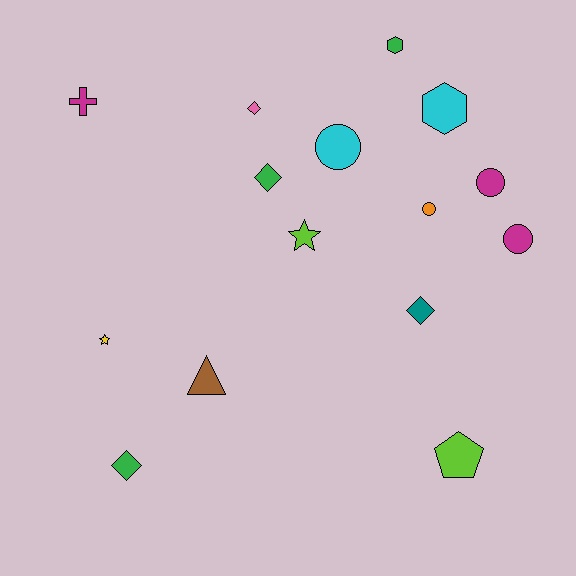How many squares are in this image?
There are no squares.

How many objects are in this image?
There are 15 objects.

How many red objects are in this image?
There are no red objects.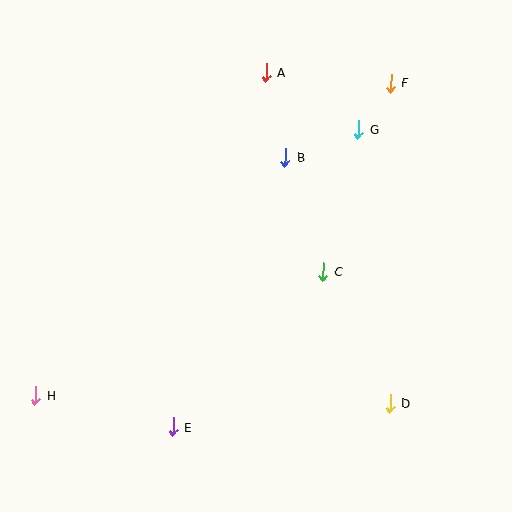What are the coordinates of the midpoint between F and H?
The midpoint between F and H is at (213, 239).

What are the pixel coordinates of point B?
Point B is at (286, 158).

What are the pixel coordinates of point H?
Point H is at (36, 395).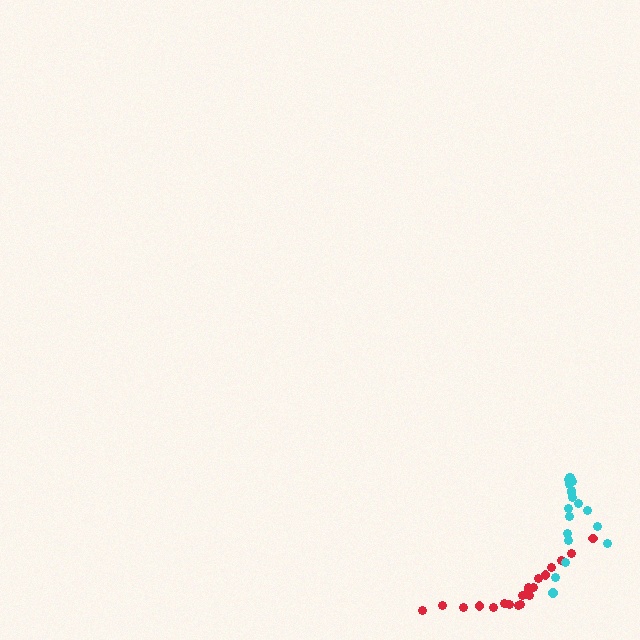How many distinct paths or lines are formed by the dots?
There are 2 distinct paths.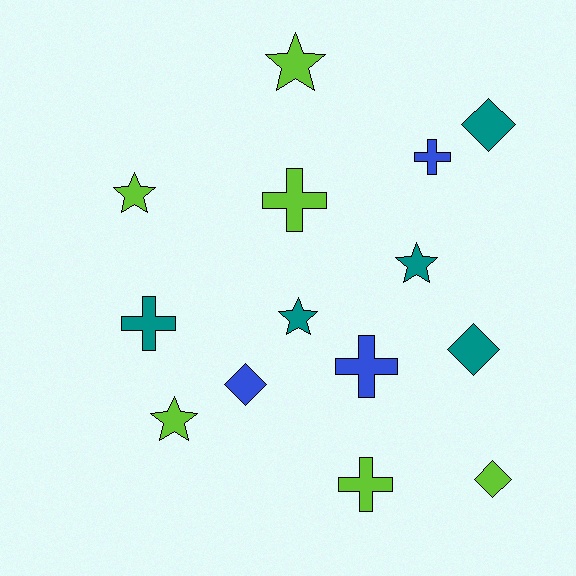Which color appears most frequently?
Lime, with 6 objects.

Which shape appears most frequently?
Star, with 5 objects.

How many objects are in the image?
There are 14 objects.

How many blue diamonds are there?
There is 1 blue diamond.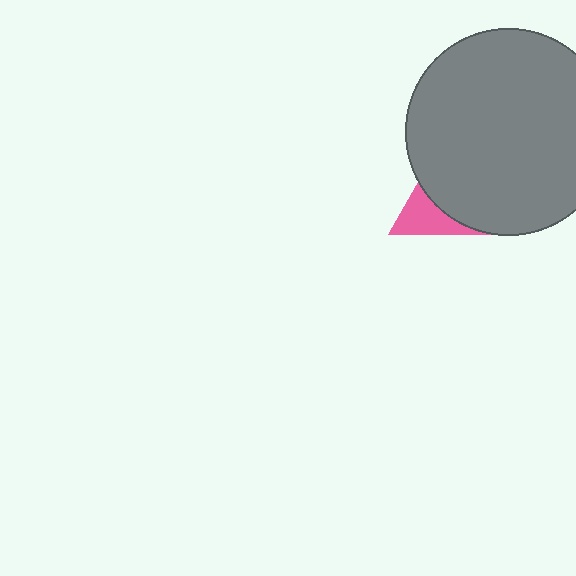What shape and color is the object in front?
The object in front is a gray circle.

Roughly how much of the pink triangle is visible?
A small part of it is visible (roughly 38%).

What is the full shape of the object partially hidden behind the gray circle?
The partially hidden object is a pink triangle.